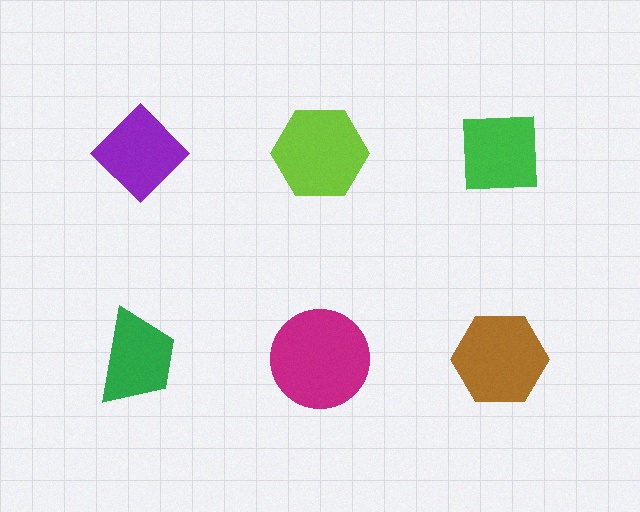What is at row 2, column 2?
A magenta circle.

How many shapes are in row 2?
3 shapes.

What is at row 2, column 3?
A brown hexagon.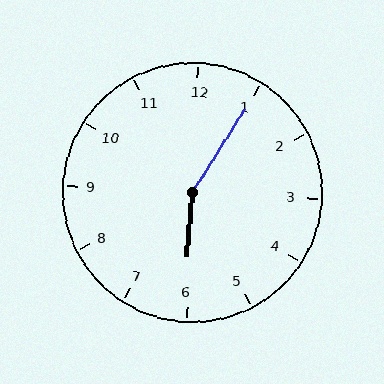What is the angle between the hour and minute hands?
Approximately 152 degrees.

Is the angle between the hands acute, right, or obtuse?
It is obtuse.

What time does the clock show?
6:05.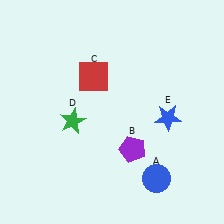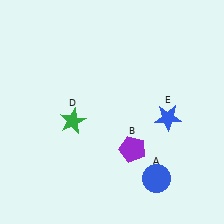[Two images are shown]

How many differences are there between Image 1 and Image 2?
There is 1 difference between the two images.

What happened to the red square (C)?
The red square (C) was removed in Image 2. It was in the top-left area of Image 1.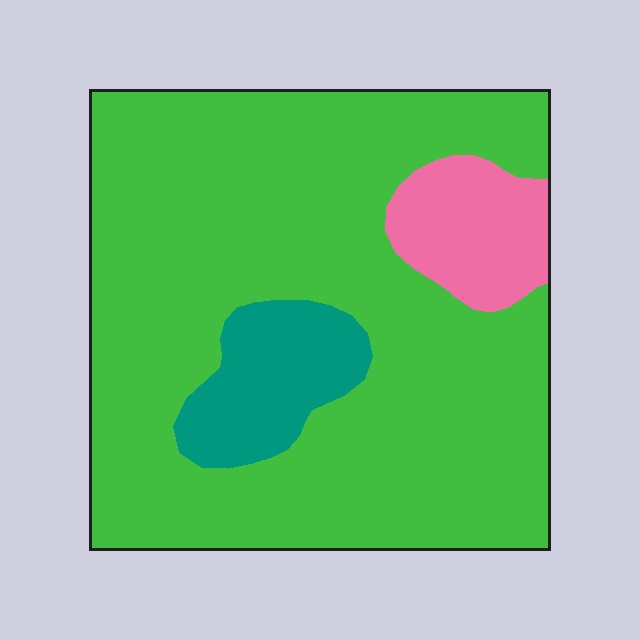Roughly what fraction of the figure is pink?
Pink covers roughly 10% of the figure.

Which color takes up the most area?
Green, at roughly 80%.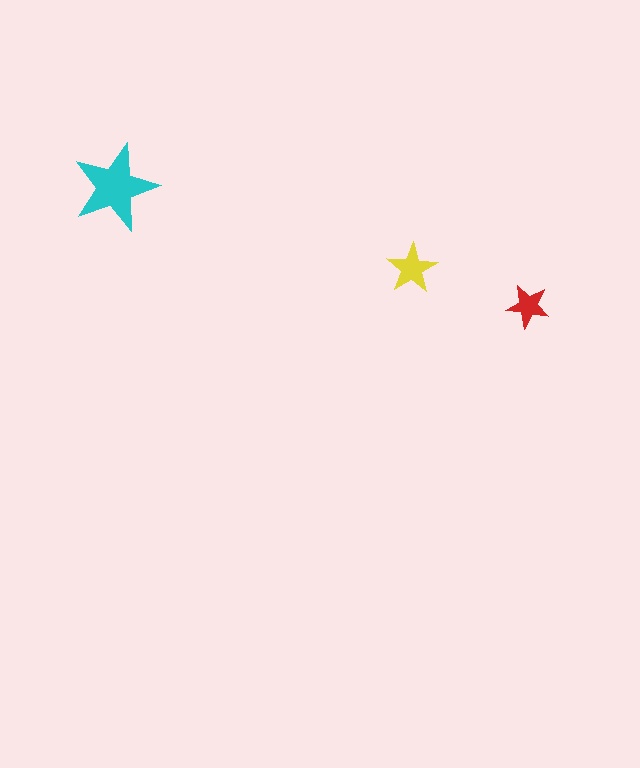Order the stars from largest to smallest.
the cyan one, the yellow one, the red one.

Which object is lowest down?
The red star is bottommost.